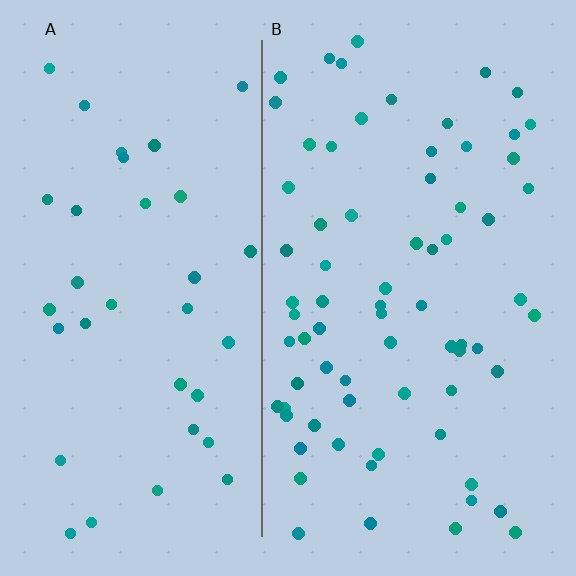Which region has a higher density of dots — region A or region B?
B (the right).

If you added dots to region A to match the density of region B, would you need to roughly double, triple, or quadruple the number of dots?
Approximately double.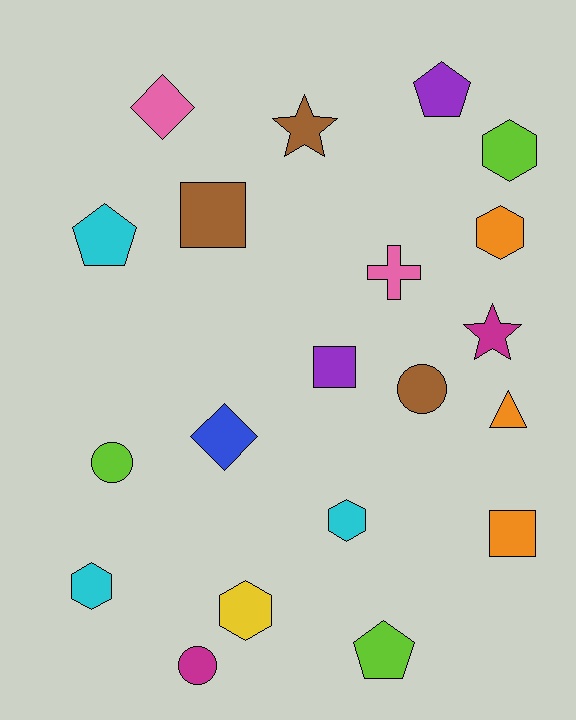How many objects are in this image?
There are 20 objects.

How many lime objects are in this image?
There are 3 lime objects.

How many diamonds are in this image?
There are 2 diamonds.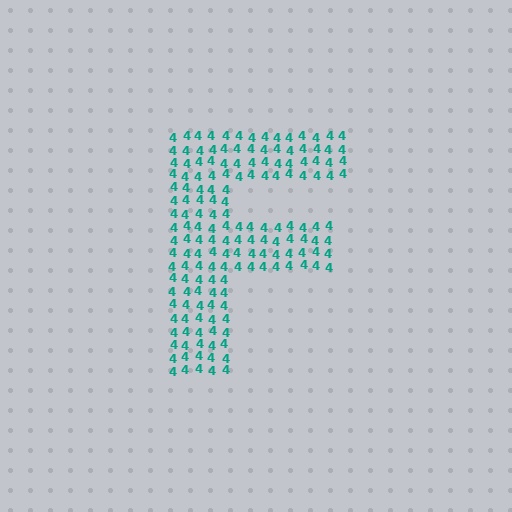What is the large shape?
The large shape is the letter F.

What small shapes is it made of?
It is made of small digit 4's.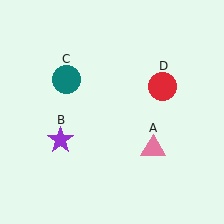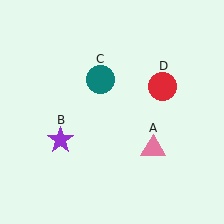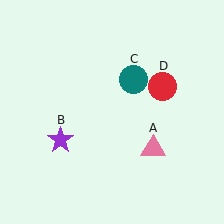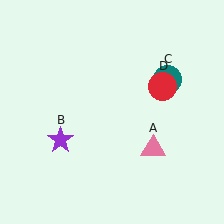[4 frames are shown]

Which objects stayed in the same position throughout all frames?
Pink triangle (object A) and purple star (object B) and red circle (object D) remained stationary.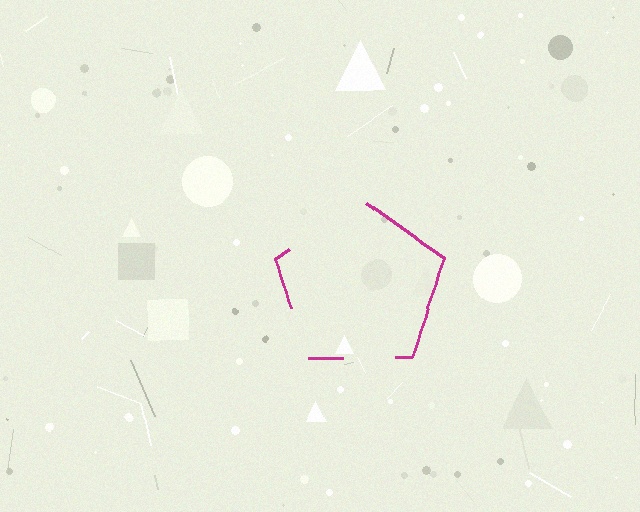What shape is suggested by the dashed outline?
The dashed outline suggests a pentagon.